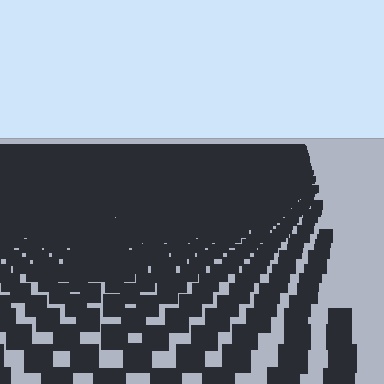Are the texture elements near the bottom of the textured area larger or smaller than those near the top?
Larger. Near the bottom, elements are closer to the viewer and appear at a bigger on-screen size.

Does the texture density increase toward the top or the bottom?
Density increases toward the top.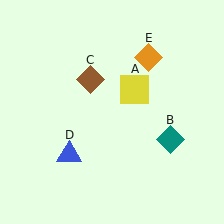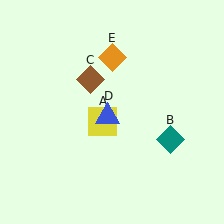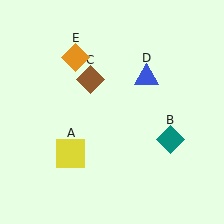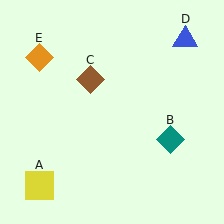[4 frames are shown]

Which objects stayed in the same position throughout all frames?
Teal diamond (object B) and brown diamond (object C) remained stationary.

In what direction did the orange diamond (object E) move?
The orange diamond (object E) moved left.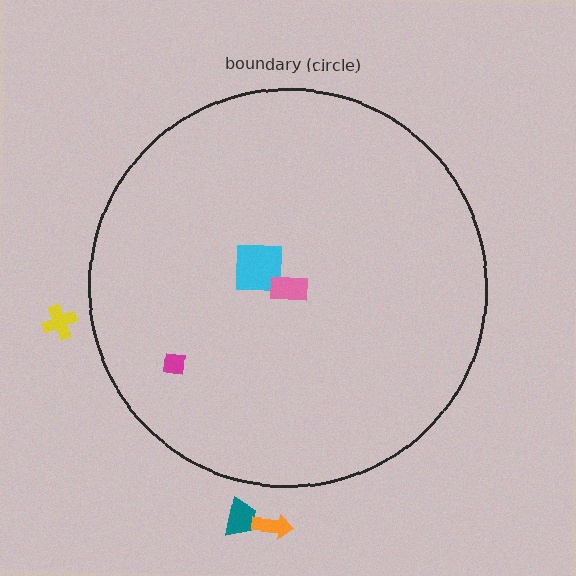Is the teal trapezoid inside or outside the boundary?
Outside.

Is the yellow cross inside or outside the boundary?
Outside.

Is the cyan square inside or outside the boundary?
Inside.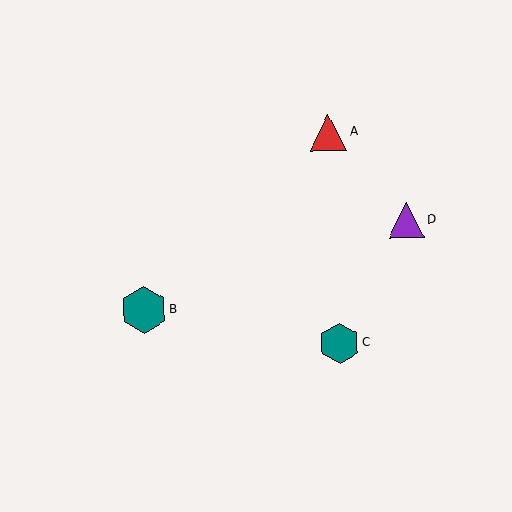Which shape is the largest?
The teal hexagon (labeled B) is the largest.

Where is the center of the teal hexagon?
The center of the teal hexagon is at (143, 310).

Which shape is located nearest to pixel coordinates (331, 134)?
The red triangle (labeled A) at (329, 133) is nearest to that location.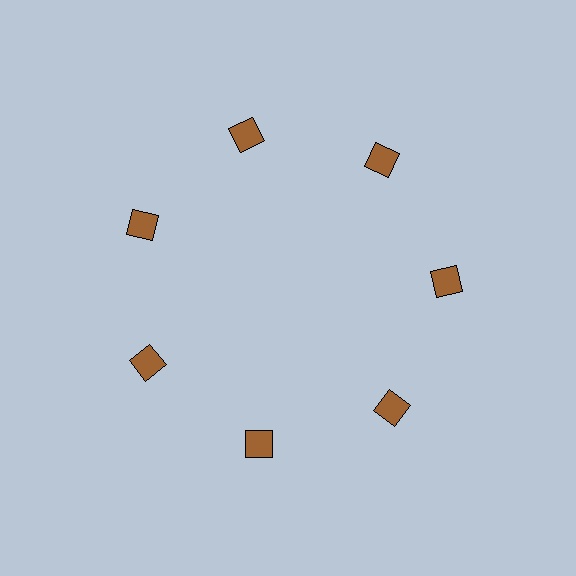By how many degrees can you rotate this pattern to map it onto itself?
The pattern maps onto itself every 51 degrees of rotation.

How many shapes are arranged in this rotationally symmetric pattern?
There are 7 shapes, arranged in 7 groups of 1.